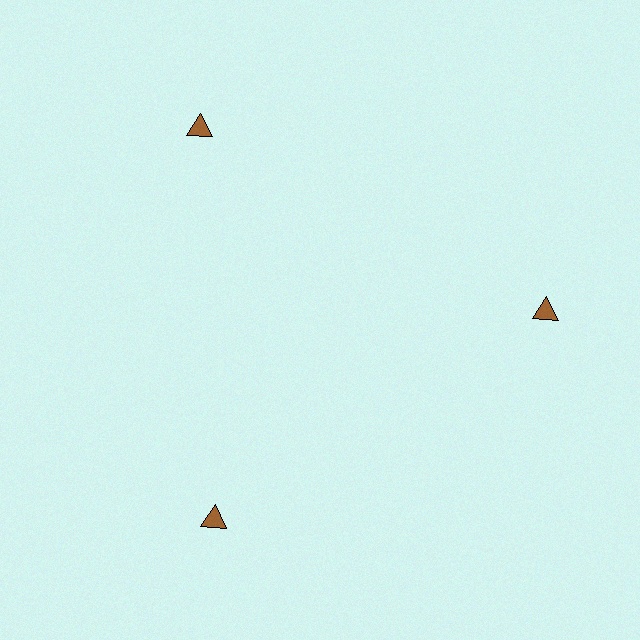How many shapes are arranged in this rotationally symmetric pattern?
There are 3 shapes, arranged in 3 groups of 1.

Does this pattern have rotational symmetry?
Yes, this pattern has 3-fold rotational symmetry. It looks the same after rotating 120 degrees around the center.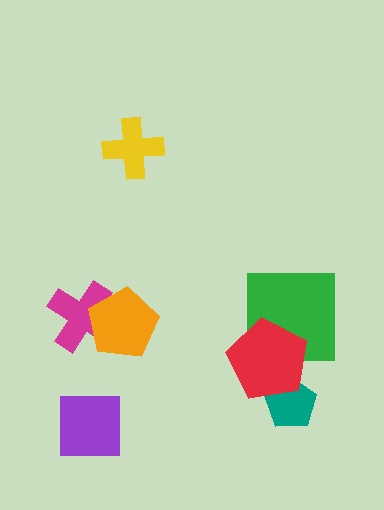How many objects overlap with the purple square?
0 objects overlap with the purple square.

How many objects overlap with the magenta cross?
1 object overlaps with the magenta cross.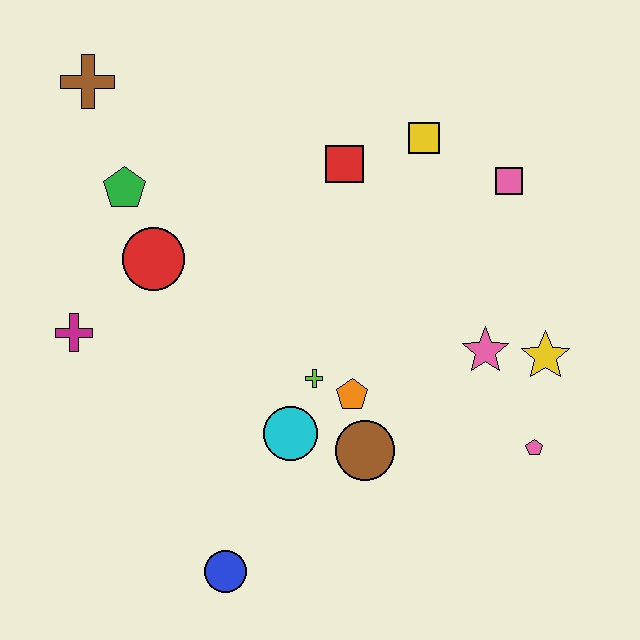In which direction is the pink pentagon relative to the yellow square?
The pink pentagon is below the yellow square.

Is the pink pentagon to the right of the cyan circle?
Yes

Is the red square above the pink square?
Yes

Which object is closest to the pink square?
The yellow square is closest to the pink square.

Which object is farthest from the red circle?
The pink pentagon is farthest from the red circle.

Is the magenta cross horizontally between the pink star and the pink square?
No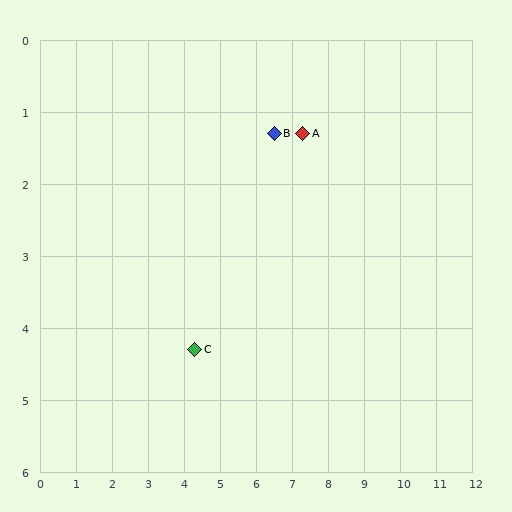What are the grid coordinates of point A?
Point A is at approximately (7.3, 1.3).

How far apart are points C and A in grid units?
Points C and A are about 4.2 grid units apart.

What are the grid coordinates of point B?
Point B is at approximately (6.5, 1.3).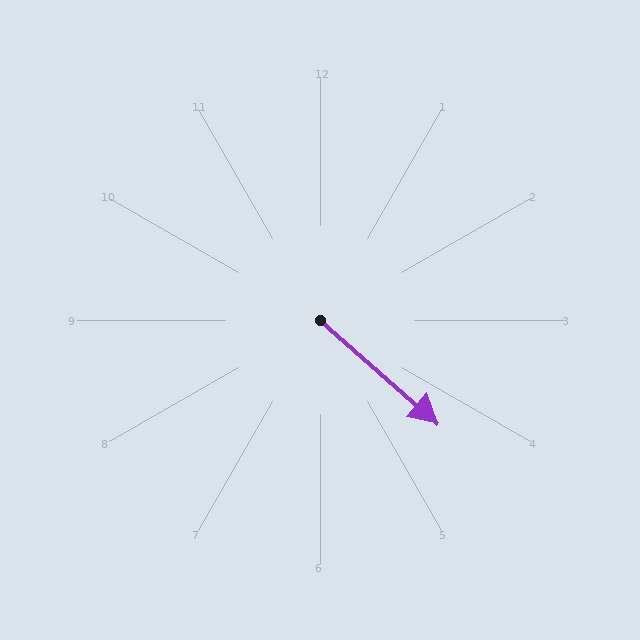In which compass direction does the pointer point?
Southeast.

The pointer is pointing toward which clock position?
Roughly 4 o'clock.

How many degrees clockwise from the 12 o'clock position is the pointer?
Approximately 131 degrees.